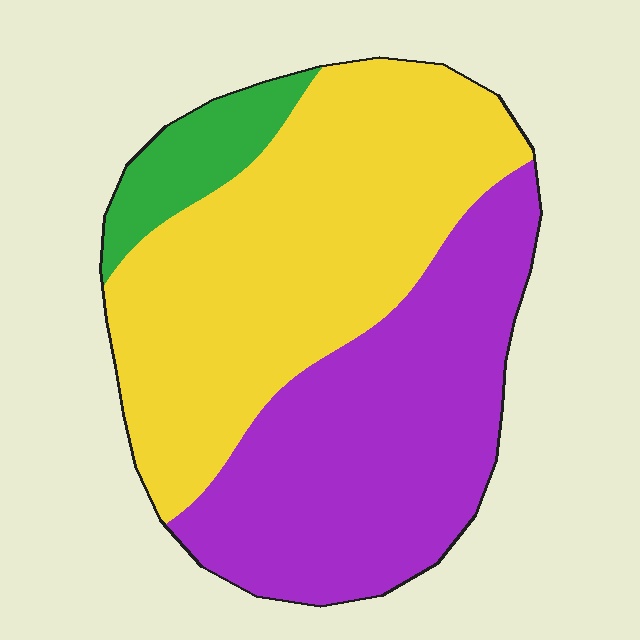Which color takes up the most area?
Yellow, at roughly 50%.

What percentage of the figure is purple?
Purple covers around 40% of the figure.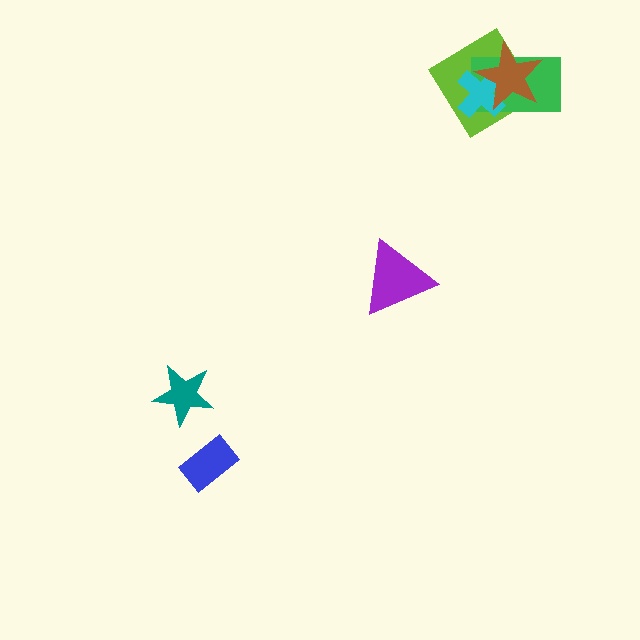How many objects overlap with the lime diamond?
3 objects overlap with the lime diamond.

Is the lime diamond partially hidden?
Yes, it is partially covered by another shape.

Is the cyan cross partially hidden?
Yes, it is partially covered by another shape.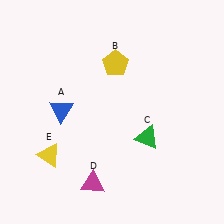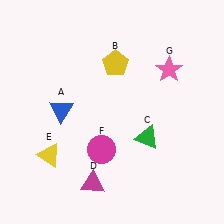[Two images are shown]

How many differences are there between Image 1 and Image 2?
There are 2 differences between the two images.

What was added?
A magenta circle (F), a pink star (G) were added in Image 2.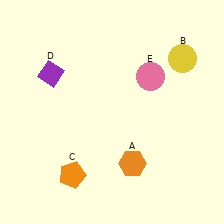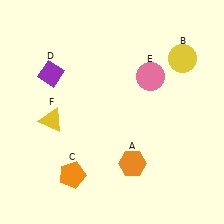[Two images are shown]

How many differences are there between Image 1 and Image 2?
There is 1 difference between the two images.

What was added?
A yellow triangle (F) was added in Image 2.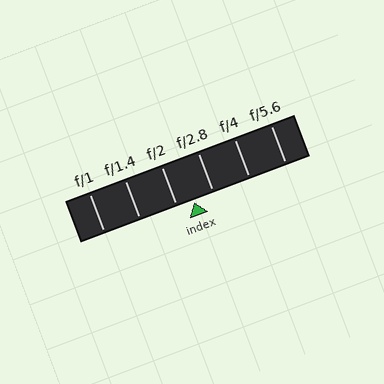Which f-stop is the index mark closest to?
The index mark is closest to f/2.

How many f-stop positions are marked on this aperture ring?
There are 6 f-stop positions marked.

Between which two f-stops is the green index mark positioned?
The index mark is between f/2 and f/2.8.